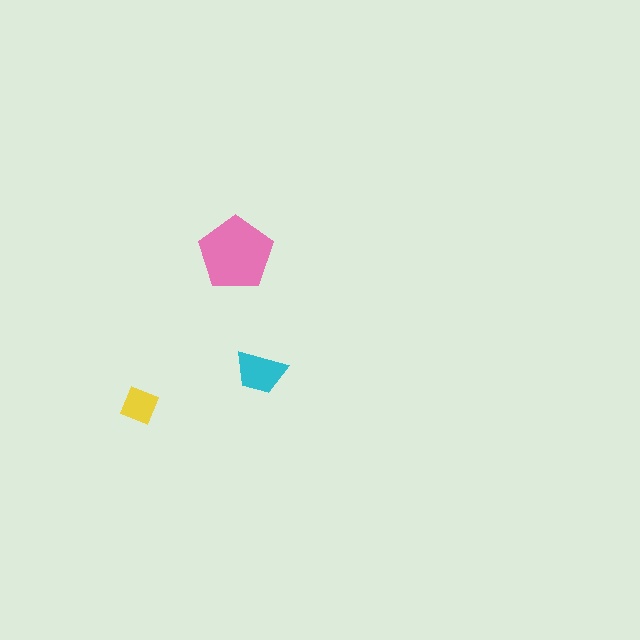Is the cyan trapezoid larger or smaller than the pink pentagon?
Smaller.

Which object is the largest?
The pink pentagon.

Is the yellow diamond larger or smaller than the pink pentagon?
Smaller.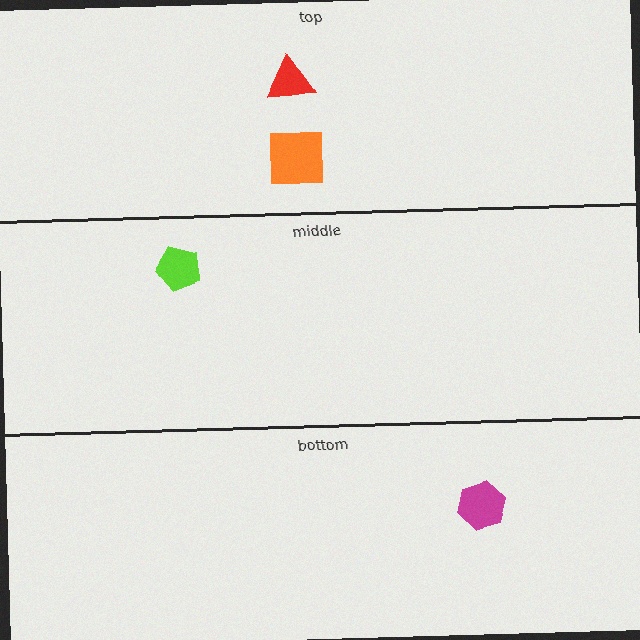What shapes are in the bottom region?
The magenta hexagon.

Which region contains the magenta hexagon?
The bottom region.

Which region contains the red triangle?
The top region.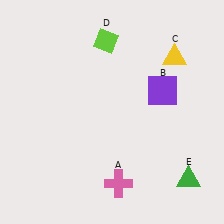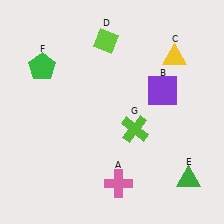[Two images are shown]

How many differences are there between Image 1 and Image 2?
There are 2 differences between the two images.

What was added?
A green pentagon (F), a lime cross (G) were added in Image 2.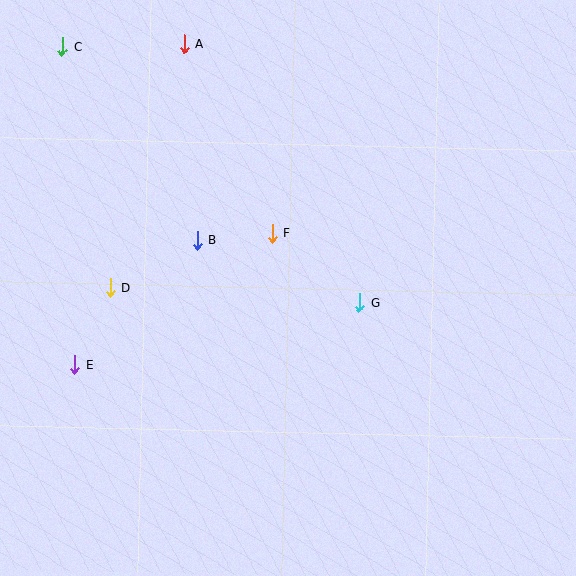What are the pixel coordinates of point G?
Point G is at (359, 302).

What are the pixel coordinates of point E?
Point E is at (75, 365).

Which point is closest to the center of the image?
Point F at (273, 233) is closest to the center.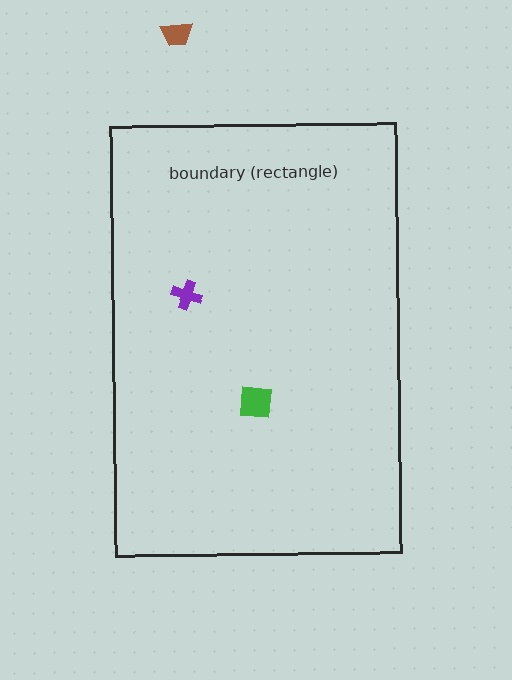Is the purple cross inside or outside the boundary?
Inside.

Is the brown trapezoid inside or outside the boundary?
Outside.